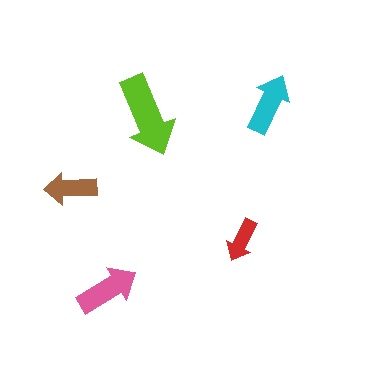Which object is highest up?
The cyan arrow is topmost.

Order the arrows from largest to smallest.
the lime one, the pink one, the cyan one, the brown one, the red one.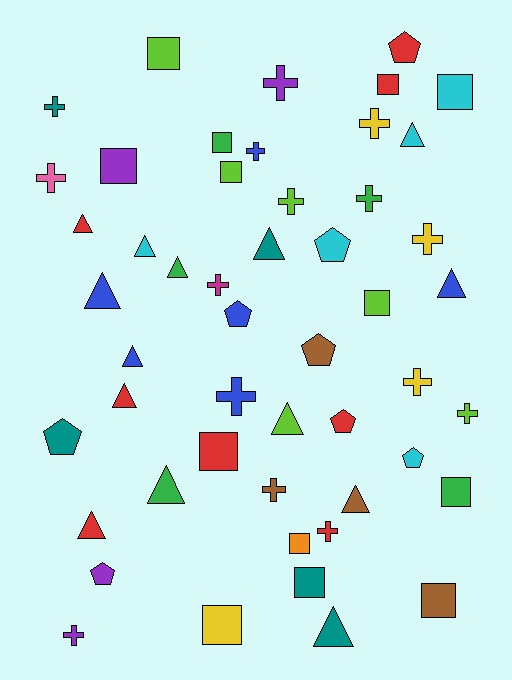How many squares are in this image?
There are 13 squares.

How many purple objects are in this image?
There are 4 purple objects.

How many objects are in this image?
There are 50 objects.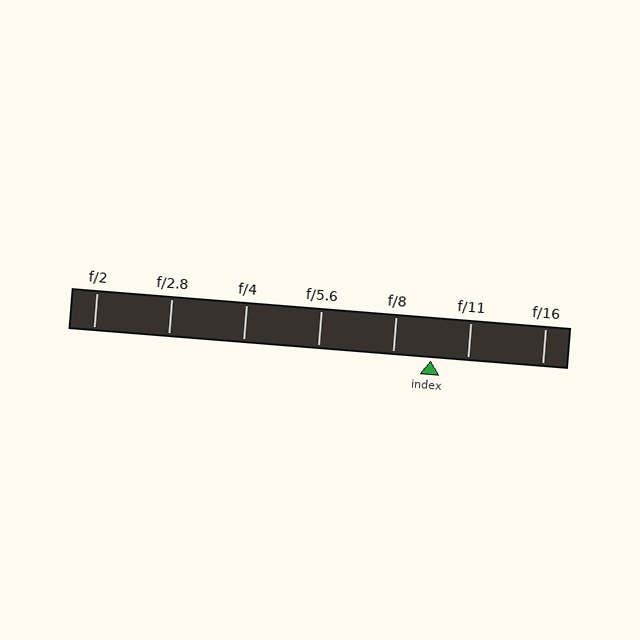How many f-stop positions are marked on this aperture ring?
There are 7 f-stop positions marked.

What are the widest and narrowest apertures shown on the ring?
The widest aperture shown is f/2 and the narrowest is f/16.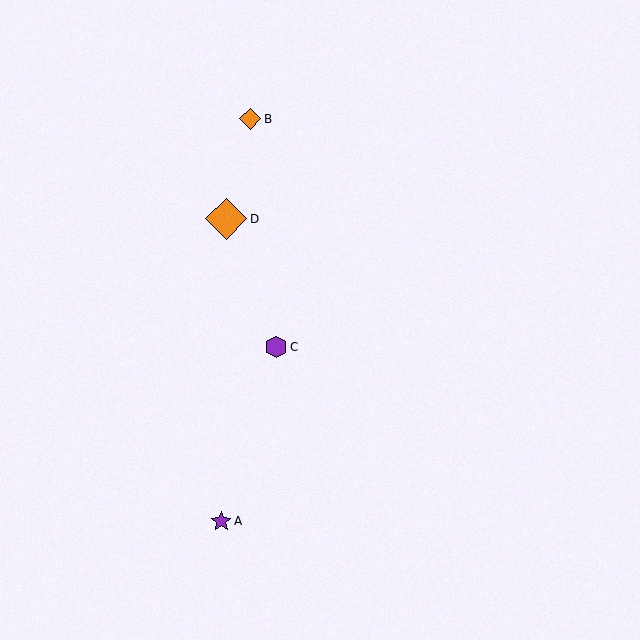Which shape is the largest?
The orange diamond (labeled D) is the largest.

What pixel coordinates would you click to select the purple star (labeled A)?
Click at (221, 521) to select the purple star A.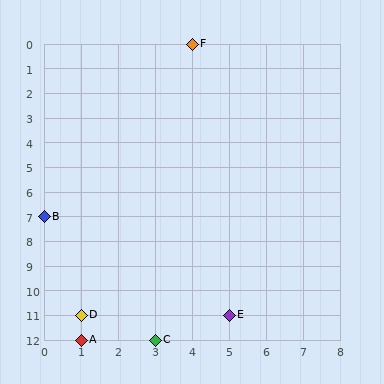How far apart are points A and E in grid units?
Points A and E are 4 columns and 1 row apart (about 4.1 grid units diagonally).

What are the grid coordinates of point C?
Point C is at grid coordinates (3, 12).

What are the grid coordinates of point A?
Point A is at grid coordinates (1, 12).